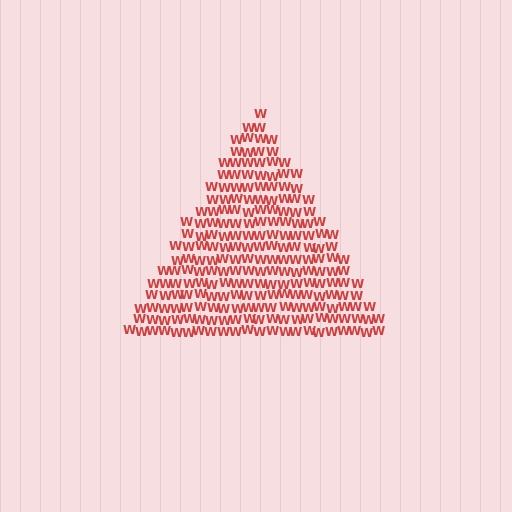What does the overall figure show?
The overall figure shows a triangle.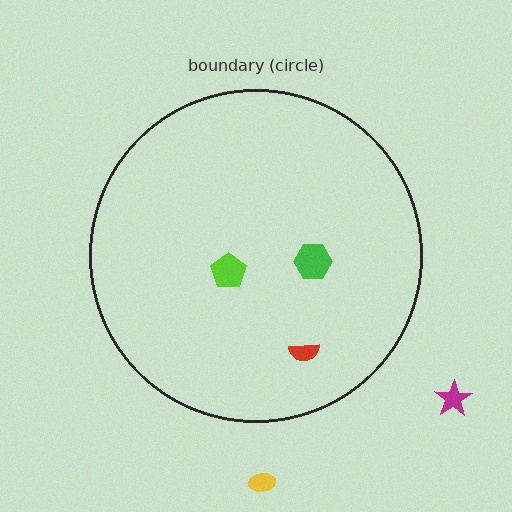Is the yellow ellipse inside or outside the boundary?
Outside.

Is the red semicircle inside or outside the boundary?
Inside.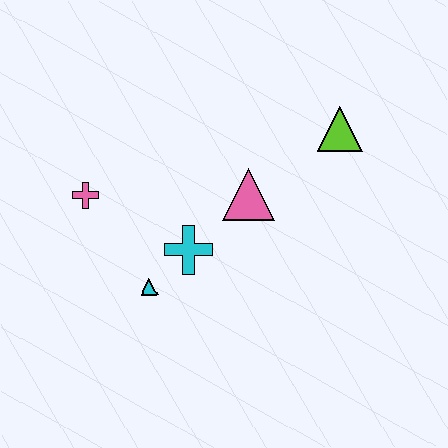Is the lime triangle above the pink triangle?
Yes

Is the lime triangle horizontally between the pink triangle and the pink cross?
No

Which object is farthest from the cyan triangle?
The lime triangle is farthest from the cyan triangle.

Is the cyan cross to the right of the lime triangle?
No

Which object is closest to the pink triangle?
The cyan cross is closest to the pink triangle.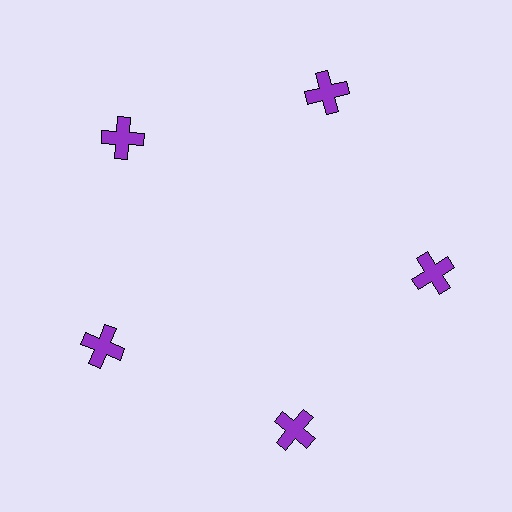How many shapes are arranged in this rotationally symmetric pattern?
There are 5 shapes, arranged in 5 groups of 1.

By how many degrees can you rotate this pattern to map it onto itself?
The pattern maps onto itself every 72 degrees of rotation.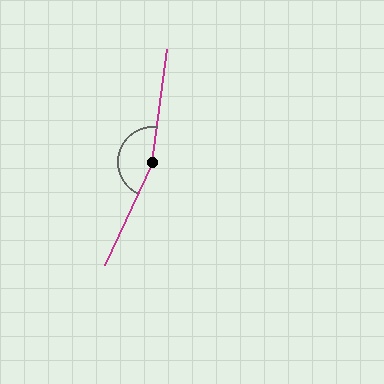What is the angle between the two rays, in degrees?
Approximately 162 degrees.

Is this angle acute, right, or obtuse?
It is obtuse.